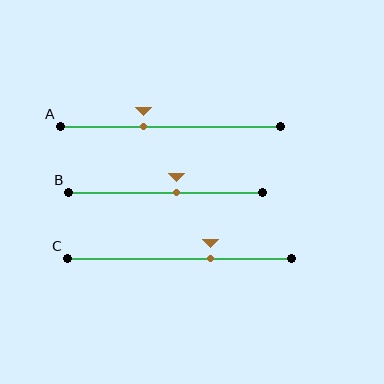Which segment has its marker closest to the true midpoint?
Segment B has its marker closest to the true midpoint.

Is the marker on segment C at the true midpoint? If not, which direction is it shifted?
No, the marker on segment C is shifted to the right by about 14% of the segment length.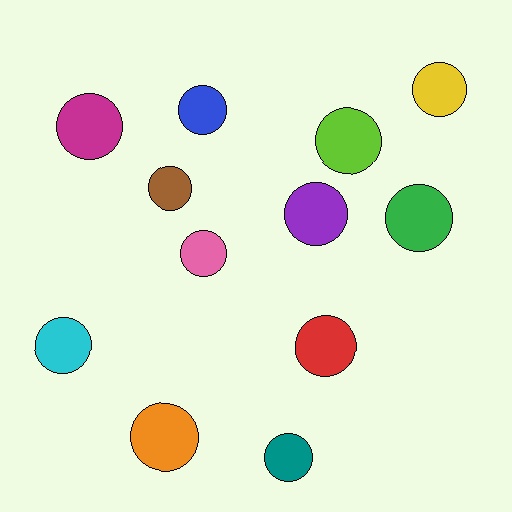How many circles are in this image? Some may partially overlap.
There are 12 circles.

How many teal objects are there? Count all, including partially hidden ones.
There is 1 teal object.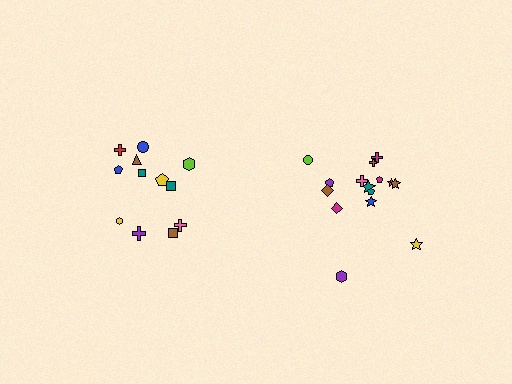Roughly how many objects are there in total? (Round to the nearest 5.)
Roughly 25 objects in total.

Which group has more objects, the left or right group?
The right group.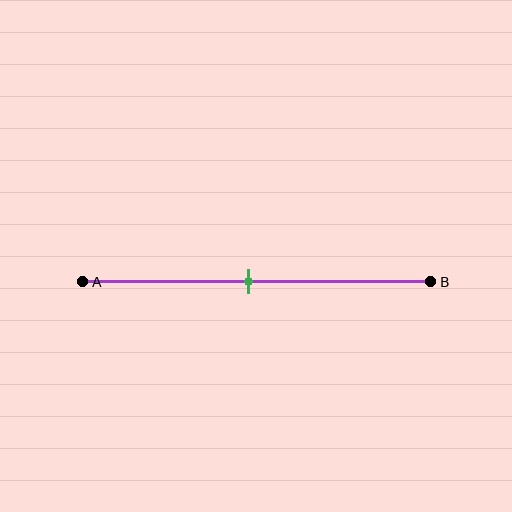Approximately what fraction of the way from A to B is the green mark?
The green mark is approximately 50% of the way from A to B.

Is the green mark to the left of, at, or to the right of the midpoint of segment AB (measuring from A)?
The green mark is approximately at the midpoint of segment AB.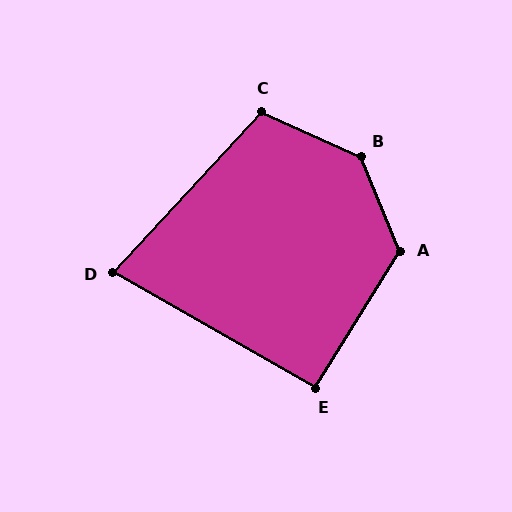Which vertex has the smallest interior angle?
D, at approximately 77 degrees.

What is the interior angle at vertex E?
Approximately 92 degrees (approximately right).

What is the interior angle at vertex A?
Approximately 126 degrees (obtuse).